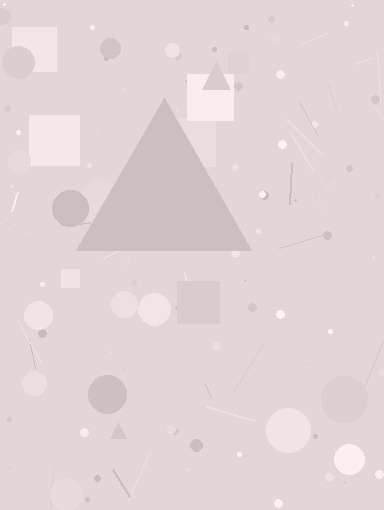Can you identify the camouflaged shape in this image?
The camouflaged shape is a triangle.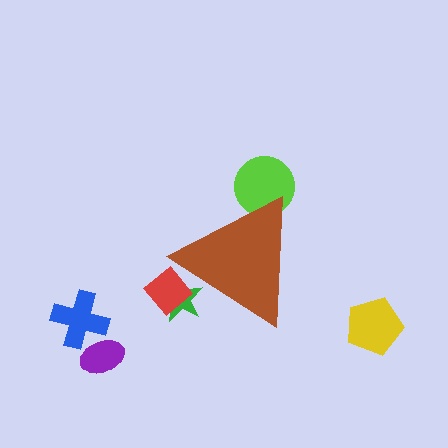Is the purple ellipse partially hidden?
No, the purple ellipse is fully visible.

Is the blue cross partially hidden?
No, the blue cross is fully visible.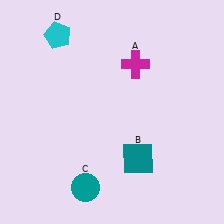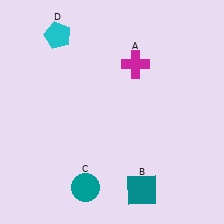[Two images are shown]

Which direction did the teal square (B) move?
The teal square (B) moved down.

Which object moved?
The teal square (B) moved down.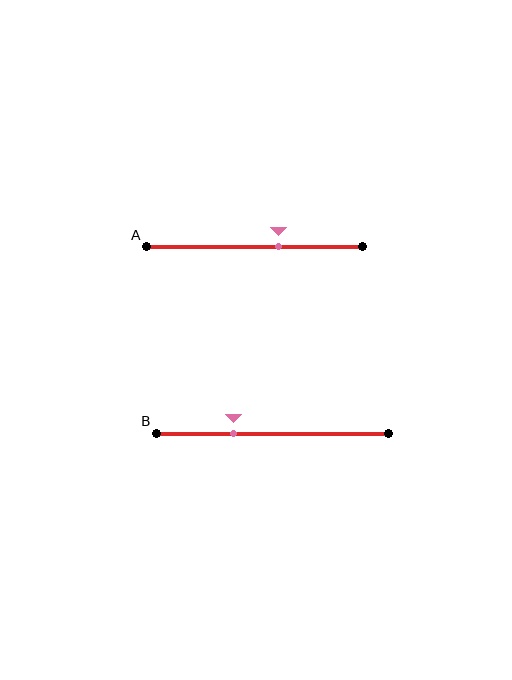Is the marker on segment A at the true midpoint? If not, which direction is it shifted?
No, the marker on segment A is shifted to the right by about 11% of the segment length.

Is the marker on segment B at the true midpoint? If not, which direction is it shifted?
No, the marker on segment B is shifted to the left by about 17% of the segment length.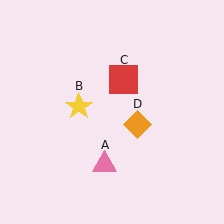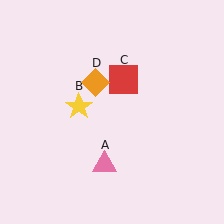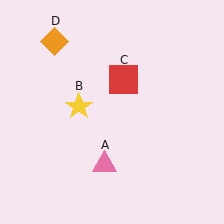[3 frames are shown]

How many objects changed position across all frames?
1 object changed position: orange diamond (object D).